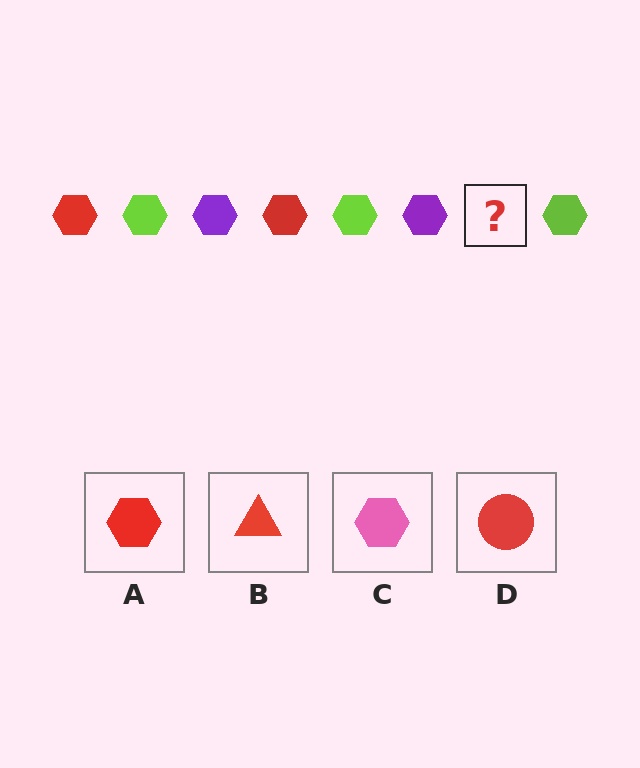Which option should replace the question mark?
Option A.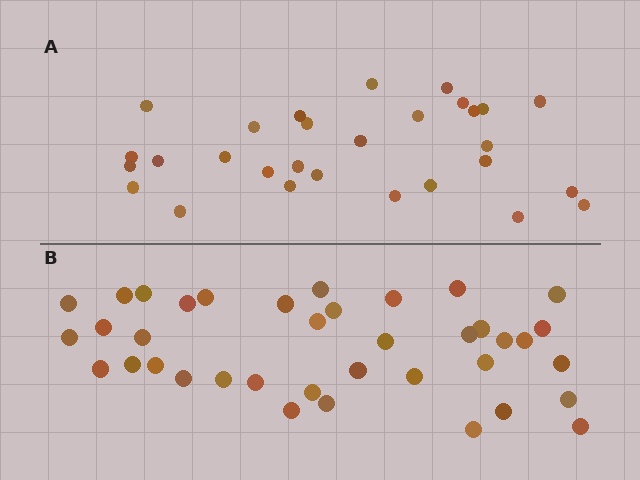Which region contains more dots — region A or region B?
Region B (the bottom region) has more dots.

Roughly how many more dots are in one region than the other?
Region B has roughly 8 or so more dots than region A.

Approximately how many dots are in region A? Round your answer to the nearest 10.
About 30 dots. (The exact count is 29, which rounds to 30.)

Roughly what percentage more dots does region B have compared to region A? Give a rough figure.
About 30% more.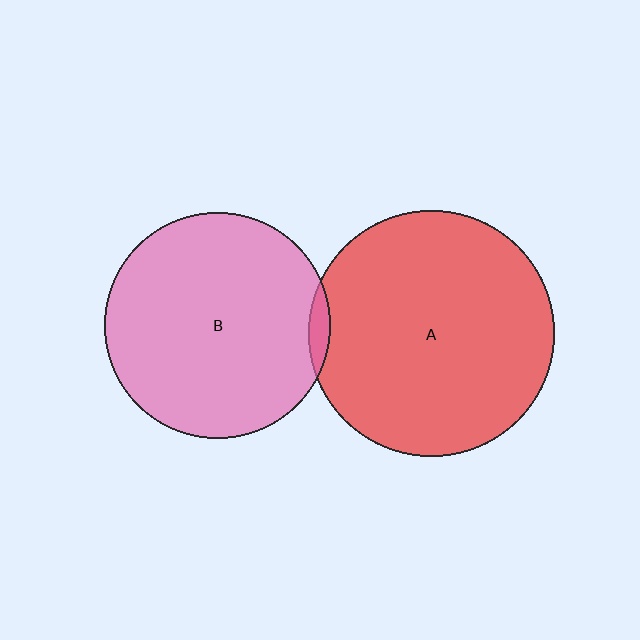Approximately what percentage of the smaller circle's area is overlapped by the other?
Approximately 5%.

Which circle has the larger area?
Circle A (red).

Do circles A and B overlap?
Yes.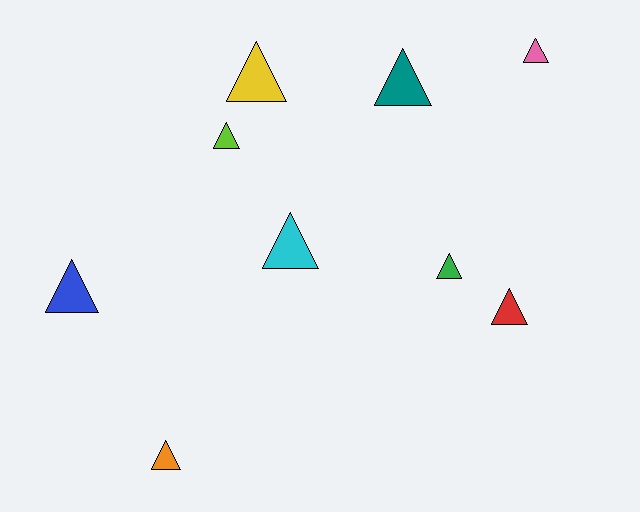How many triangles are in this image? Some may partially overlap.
There are 9 triangles.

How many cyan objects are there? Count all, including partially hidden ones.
There is 1 cyan object.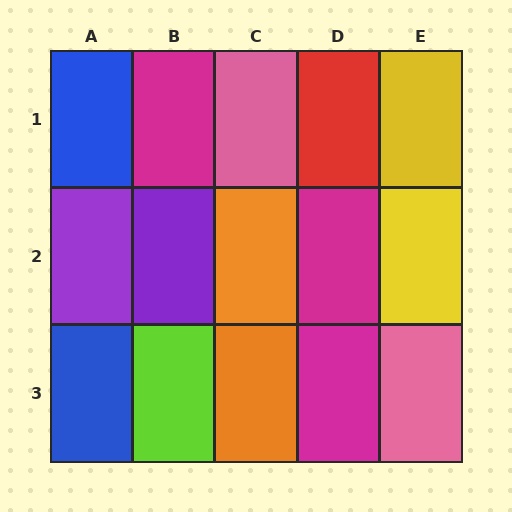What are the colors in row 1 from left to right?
Blue, magenta, pink, red, yellow.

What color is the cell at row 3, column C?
Orange.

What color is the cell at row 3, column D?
Magenta.